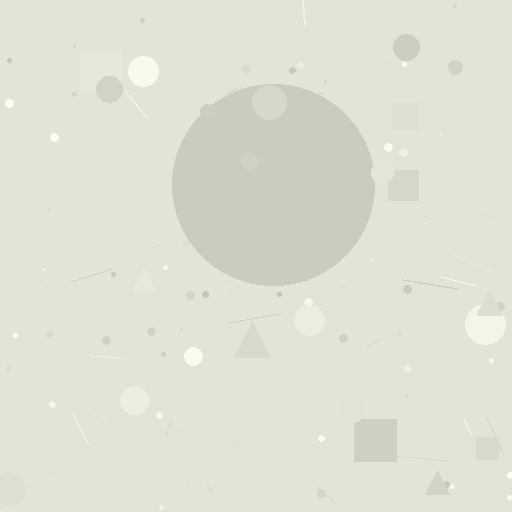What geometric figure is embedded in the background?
A circle is embedded in the background.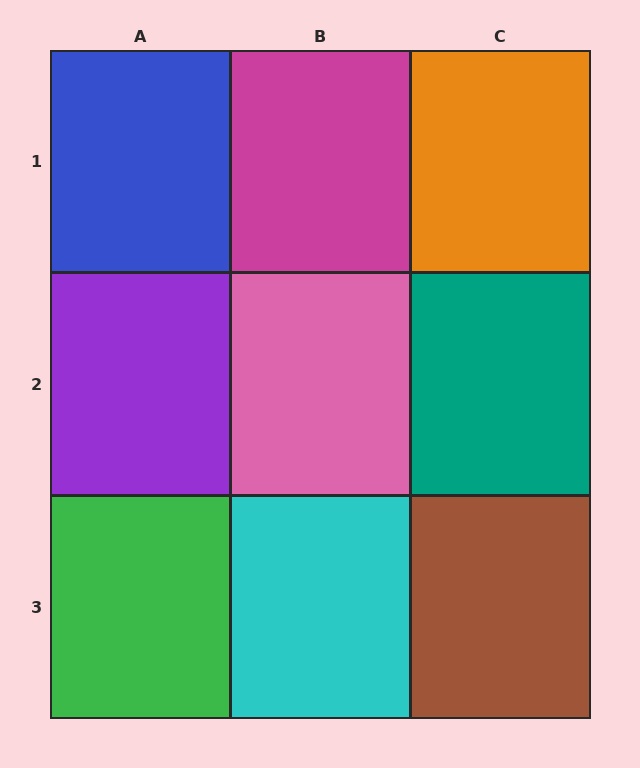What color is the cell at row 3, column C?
Brown.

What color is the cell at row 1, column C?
Orange.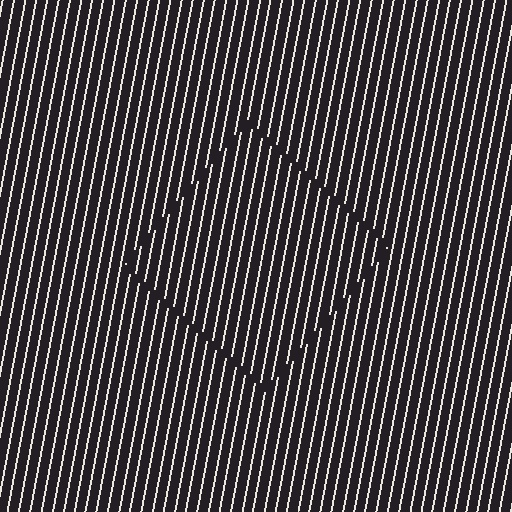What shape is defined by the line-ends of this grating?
An illusory square. The interior of the shape contains the same grating, shifted by half a period — the contour is defined by the phase discontinuity where line-ends from the inner and outer gratings abut.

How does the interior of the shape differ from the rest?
The interior of the shape contains the same grating, shifted by half a period — the contour is defined by the phase discontinuity where line-ends from the inner and outer gratings abut.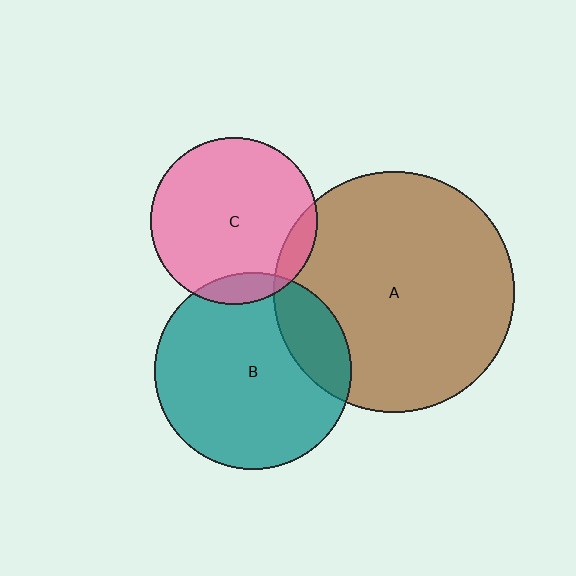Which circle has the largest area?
Circle A (brown).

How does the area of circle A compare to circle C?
Approximately 2.1 times.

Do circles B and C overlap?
Yes.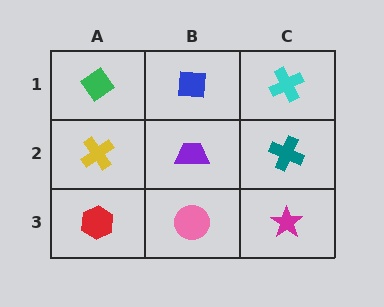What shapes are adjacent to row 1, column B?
A purple trapezoid (row 2, column B), a green diamond (row 1, column A), a cyan cross (row 1, column C).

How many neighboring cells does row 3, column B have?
3.